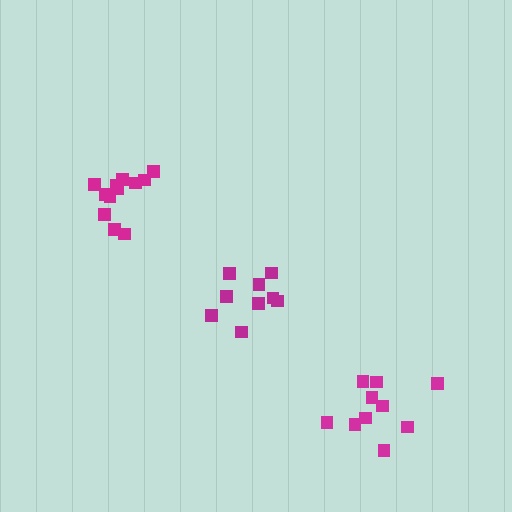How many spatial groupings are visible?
There are 3 spatial groupings.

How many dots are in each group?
Group 1: 9 dots, Group 2: 10 dots, Group 3: 12 dots (31 total).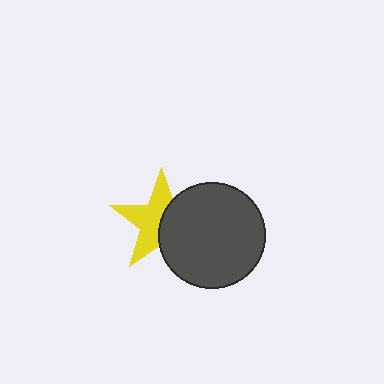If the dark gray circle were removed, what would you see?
You would see the complete yellow star.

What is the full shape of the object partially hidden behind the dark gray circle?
The partially hidden object is a yellow star.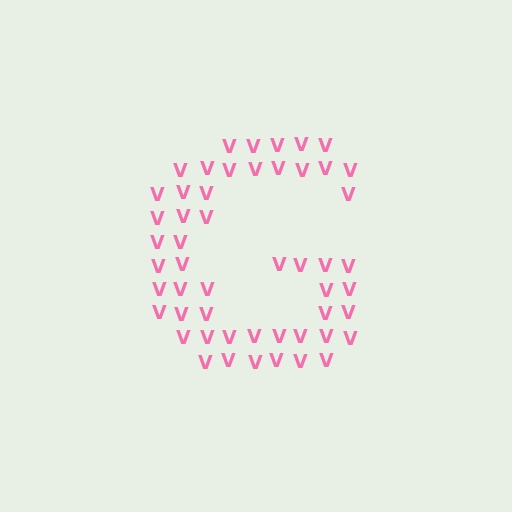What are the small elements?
The small elements are letter V's.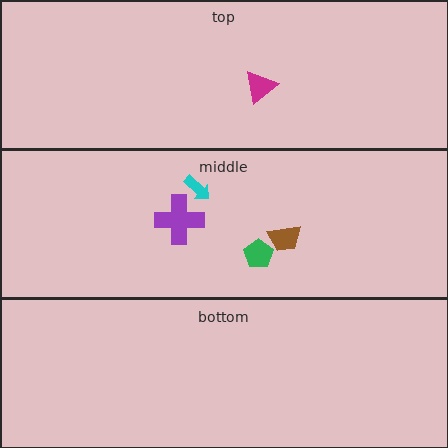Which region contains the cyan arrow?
The middle region.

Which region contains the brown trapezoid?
The middle region.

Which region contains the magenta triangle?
The top region.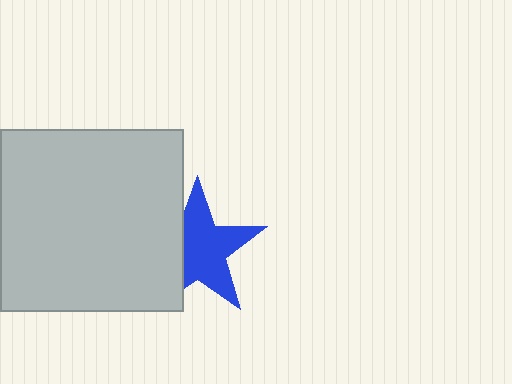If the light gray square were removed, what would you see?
You would see the complete blue star.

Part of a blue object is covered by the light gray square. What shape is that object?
It is a star.